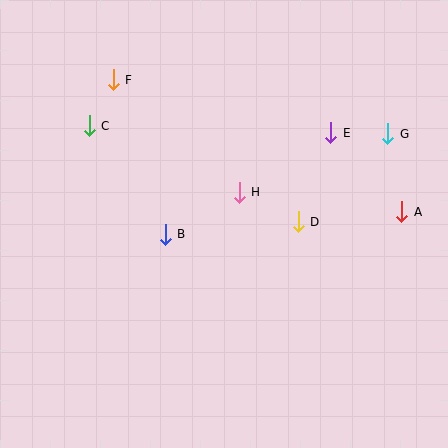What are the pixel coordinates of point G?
Point G is at (388, 134).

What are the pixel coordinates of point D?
Point D is at (298, 222).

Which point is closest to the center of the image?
Point H at (239, 192) is closest to the center.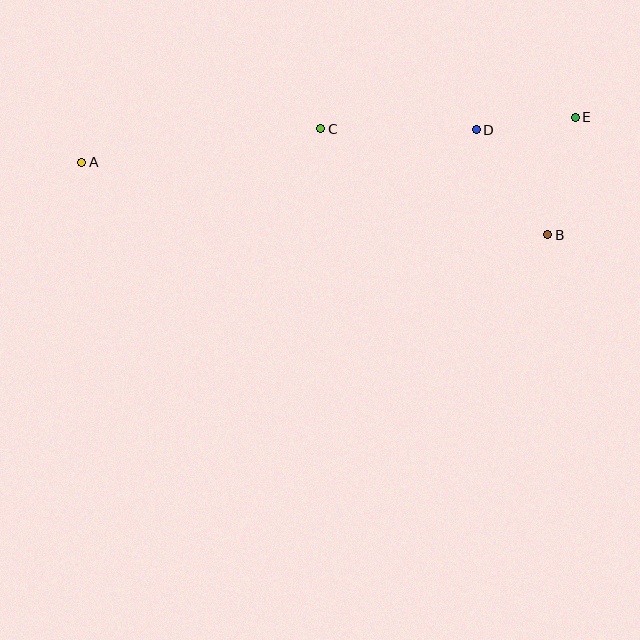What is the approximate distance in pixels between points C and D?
The distance between C and D is approximately 156 pixels.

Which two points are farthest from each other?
Points A and E are farthest from each other.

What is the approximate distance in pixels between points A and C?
The distance between A and C is approximately 241 pixels.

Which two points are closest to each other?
Points D and E are closest to each other.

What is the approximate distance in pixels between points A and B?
The distance between A and B is approximately 472 pixels.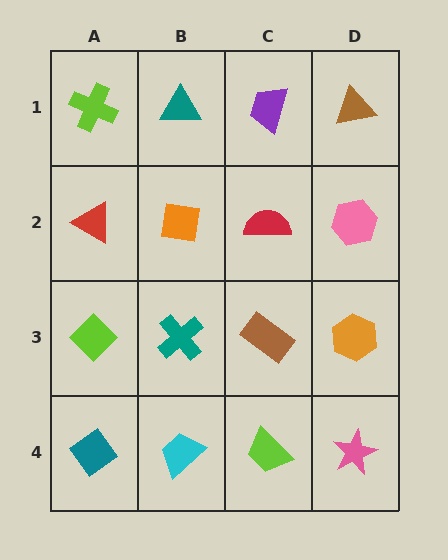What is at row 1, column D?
A brown triangle.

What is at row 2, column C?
A red semicircle.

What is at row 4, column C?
A lime trapezoid.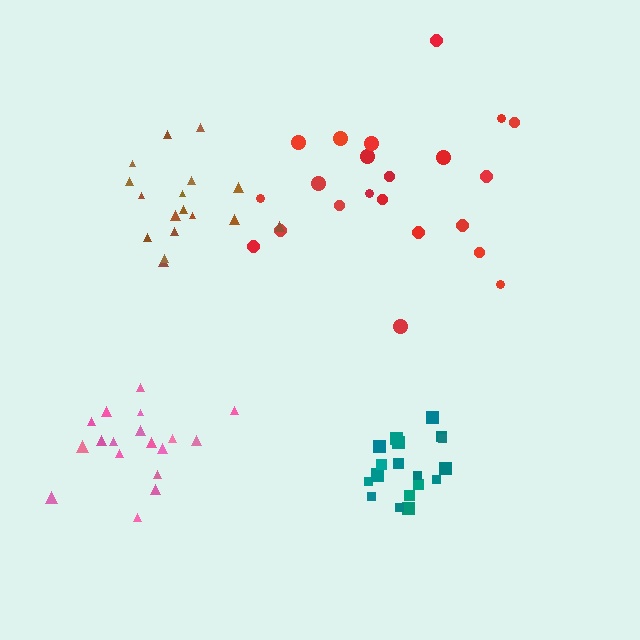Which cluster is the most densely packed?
Teal.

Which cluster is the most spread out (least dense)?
Red.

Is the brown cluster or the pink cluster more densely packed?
Brown.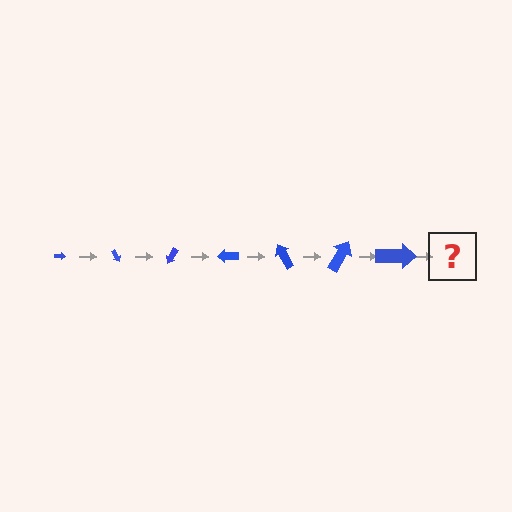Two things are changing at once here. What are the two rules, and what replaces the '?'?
The two rules are that the arrow grows larger each step and it rotates 60 degrees each step. The '?' should be an arrow, larger than the previous one and rotated 420 degrees from the start.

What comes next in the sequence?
The next element should be an arrow, larger than the previous one and rotated 420 degrees from the start.